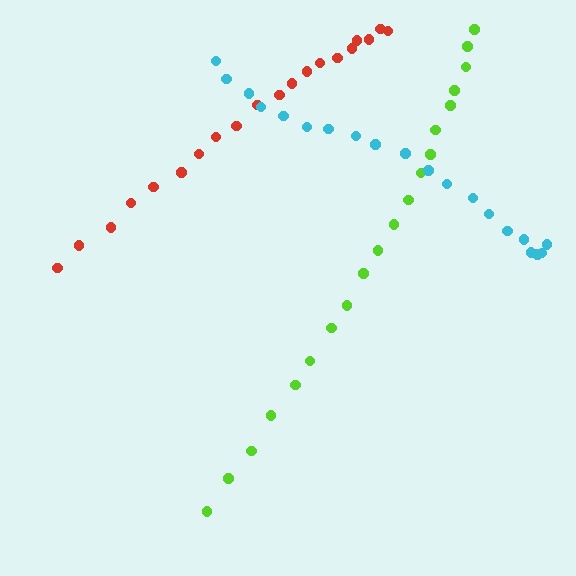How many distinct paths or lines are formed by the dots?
There are 3 distinct paths.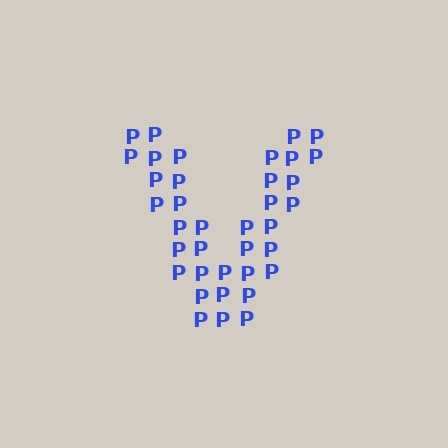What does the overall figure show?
The overall figure shows the letter V.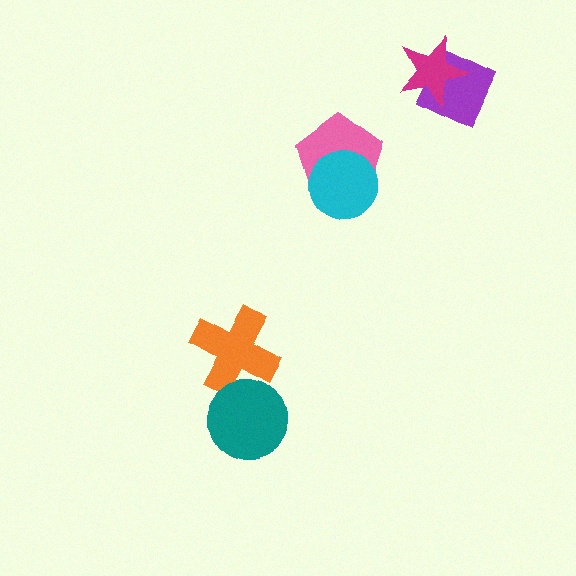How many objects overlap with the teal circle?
1 object overlaps with the teal circle.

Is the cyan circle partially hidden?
No, no other shape covers it.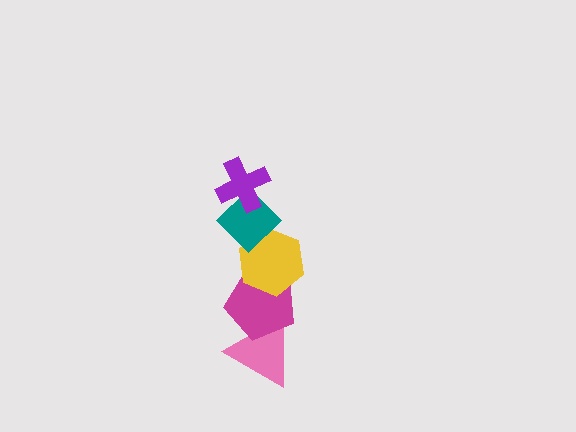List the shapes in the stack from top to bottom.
From top to bottom: the purple cross, the teal diamond, the yellow hexagon, the magenta pentagon, the pink triangle.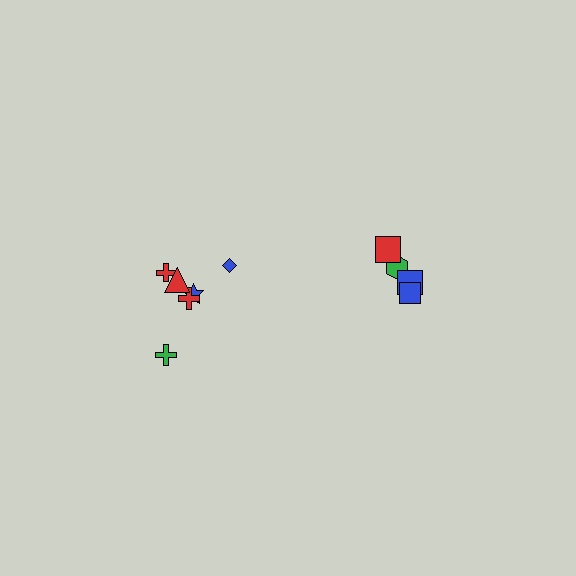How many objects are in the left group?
There are 6 objects.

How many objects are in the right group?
There are 4 objects.